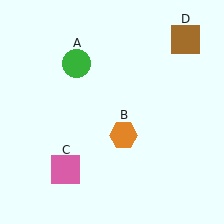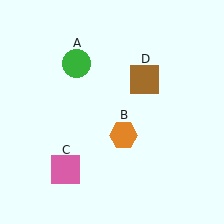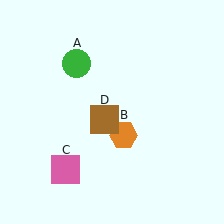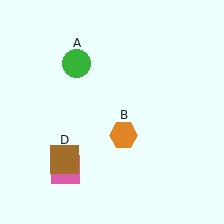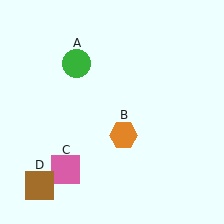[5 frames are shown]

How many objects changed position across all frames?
1 object changed position: brown square (object D).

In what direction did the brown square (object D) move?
The brown square (object D) moved down and to the left.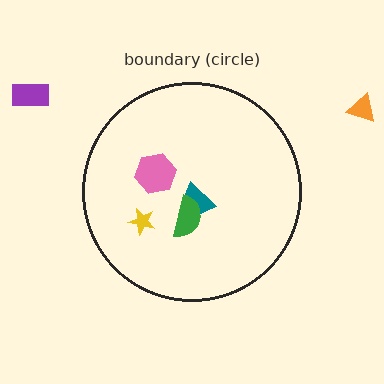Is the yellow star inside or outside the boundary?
Inside.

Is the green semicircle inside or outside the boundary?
Inside.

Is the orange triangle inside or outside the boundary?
Outside.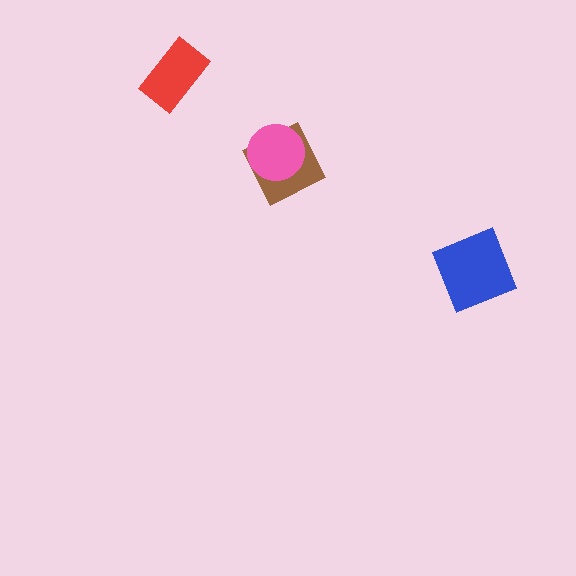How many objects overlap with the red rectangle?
0 objects overlap with the red rectangle.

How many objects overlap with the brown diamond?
1 object overlaps with the brown diamond.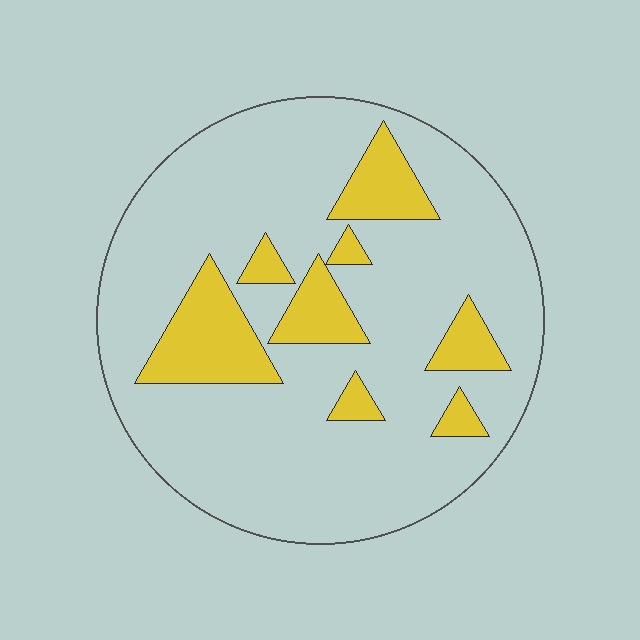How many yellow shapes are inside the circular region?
8.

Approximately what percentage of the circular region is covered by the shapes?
Approximately 20%.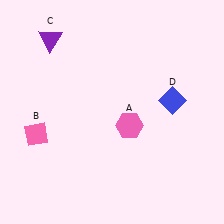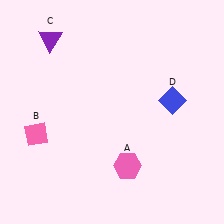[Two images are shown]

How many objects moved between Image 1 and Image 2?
1 object moved between the two images.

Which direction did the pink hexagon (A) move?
The pink hexagon (A) moved down.